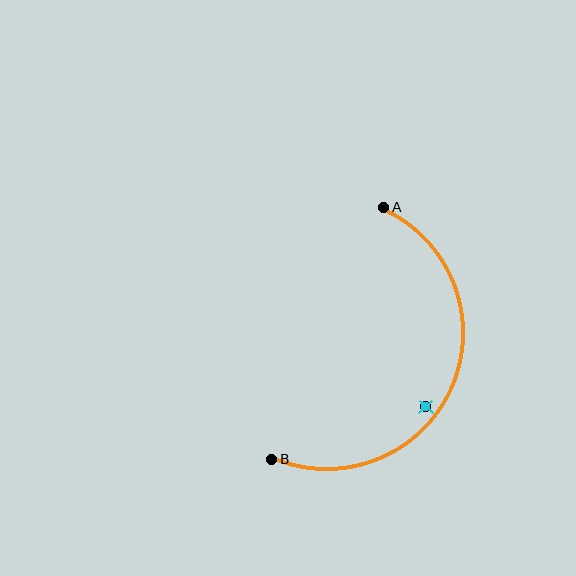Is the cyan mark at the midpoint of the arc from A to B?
No — the cyan mark does not lie on the arc at all. It sits slightly inside the curve.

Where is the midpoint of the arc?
The arc midpoint is the point on the curve farthest from the straight line joining A and B. It sits to the right of that line.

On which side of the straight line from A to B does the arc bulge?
The arc bulges to the right of the straight line connecting A and B.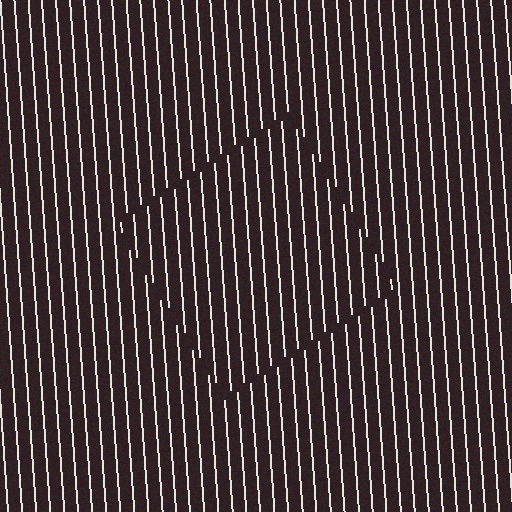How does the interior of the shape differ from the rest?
The interior of the shape contains the same grating, shifted by half a period — the contour is defined by the phase discontinuity where line-ends from the inner and outer gratings abut.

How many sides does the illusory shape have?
4 sides — the line-ends trace a square.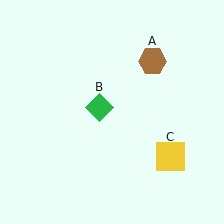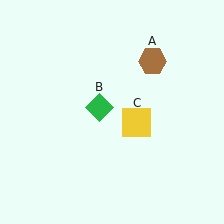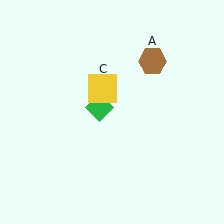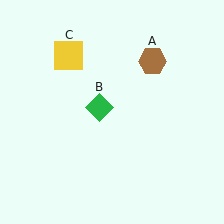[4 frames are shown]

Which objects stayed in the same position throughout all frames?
Brown hexagon (object A) and green diamond (object B) remained stationary.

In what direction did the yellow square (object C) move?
The yellow square (object C) moved up and to the left.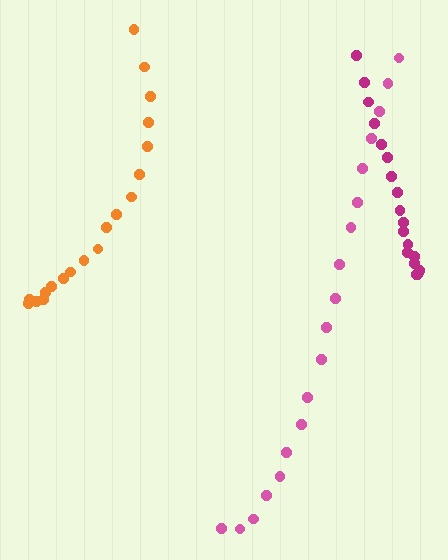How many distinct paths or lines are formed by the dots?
There are 3 distinct paths.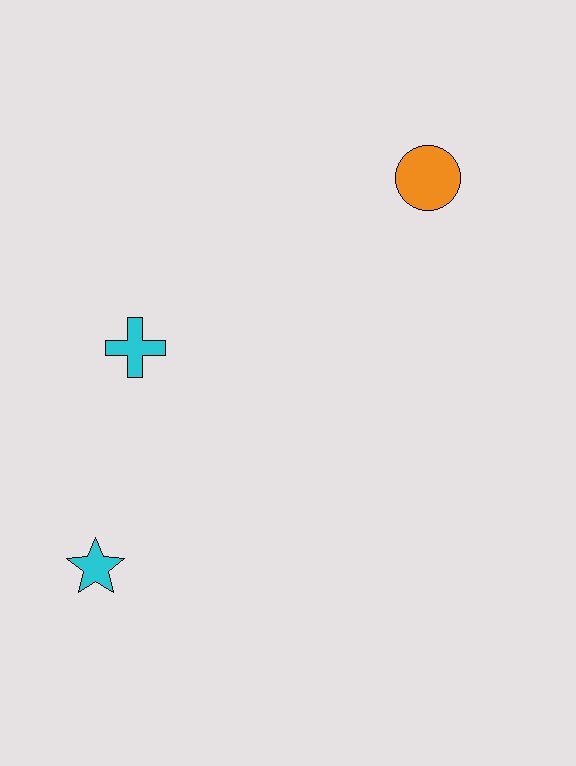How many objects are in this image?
There are 3 objects.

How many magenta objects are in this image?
There are no magenta objects.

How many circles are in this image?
There is 1 circle.